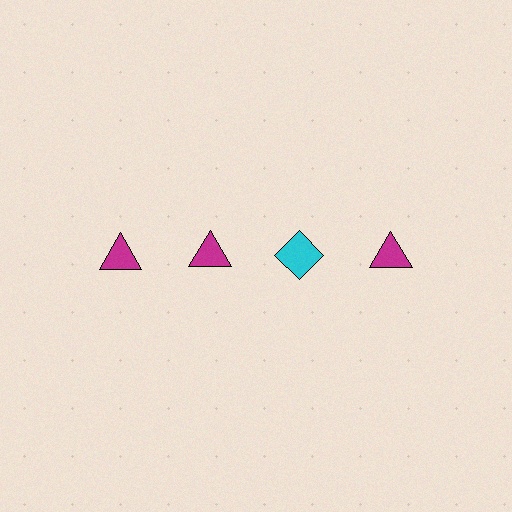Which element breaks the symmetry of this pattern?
The cyan diamond in the top row, center column breaks the symmetry. All other shapes are magenta triangles.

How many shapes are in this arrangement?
There are 4 shapes arranged in a grid pattern.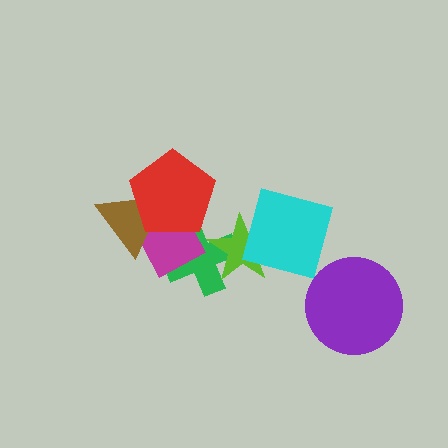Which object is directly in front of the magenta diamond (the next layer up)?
The brown triangle is directly in front of the magenta diamond.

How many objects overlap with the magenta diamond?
3 objects overlap with the magenta diamond.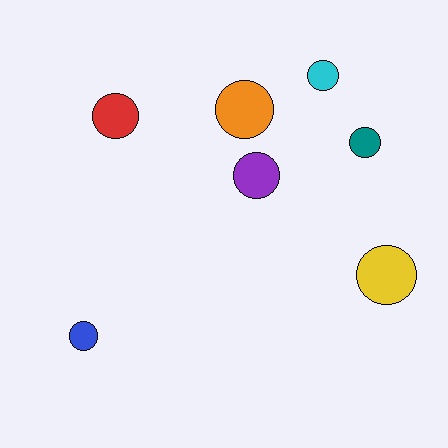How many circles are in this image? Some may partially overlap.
There are 7 circles.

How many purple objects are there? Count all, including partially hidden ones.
There is 1 purple object.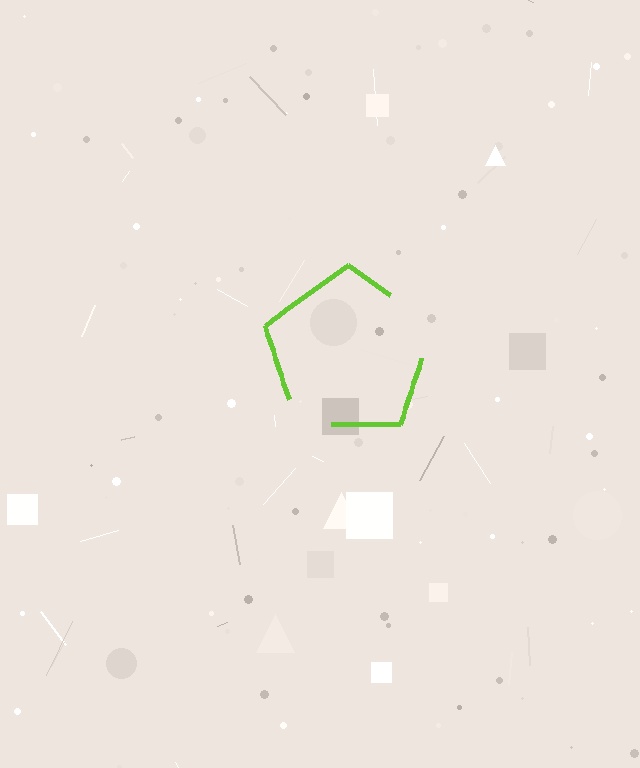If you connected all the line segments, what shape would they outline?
They would outline a pentagon.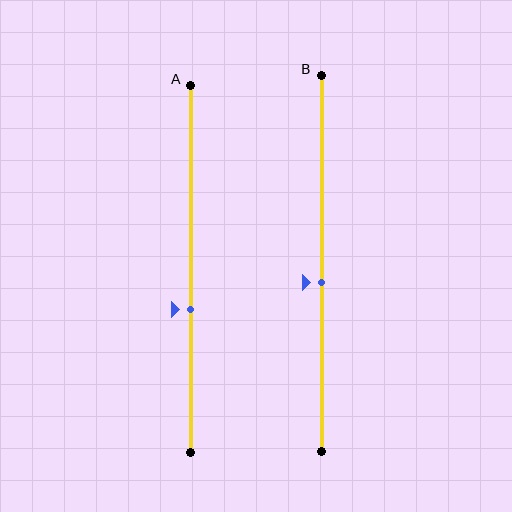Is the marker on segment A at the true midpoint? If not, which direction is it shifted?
No, the marker on segment A is shifted downward by about 11% of the segment length.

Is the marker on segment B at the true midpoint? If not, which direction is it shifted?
No, the marker on segment B is shifted downward by about 5% of the segment length.